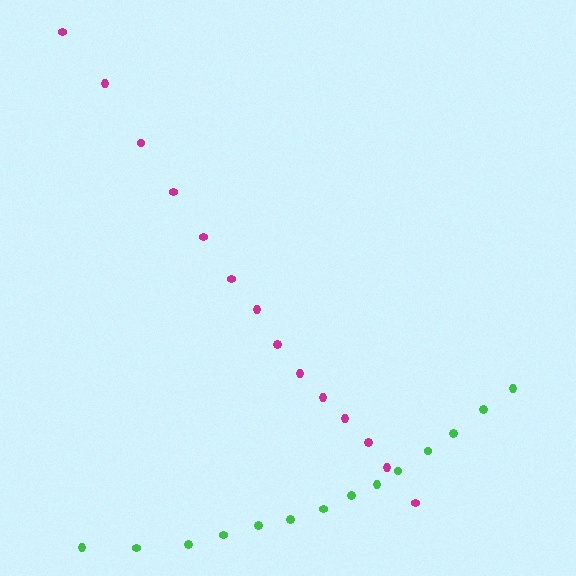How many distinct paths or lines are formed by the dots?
There are 2 distinct paths.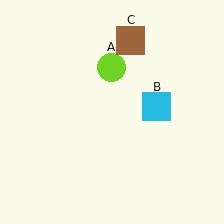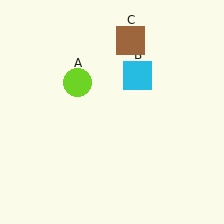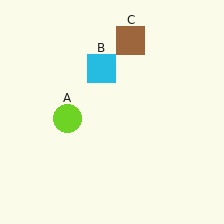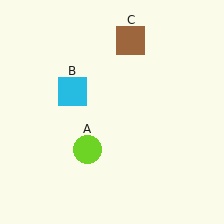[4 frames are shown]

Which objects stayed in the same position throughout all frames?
Brown square (object C) remained stationary.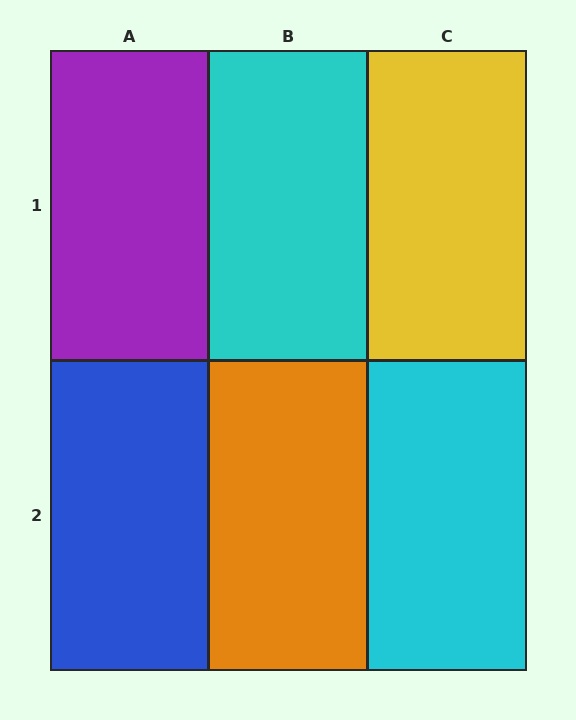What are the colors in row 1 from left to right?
Purple, cyan, yellow.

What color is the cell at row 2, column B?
Orange.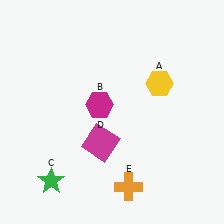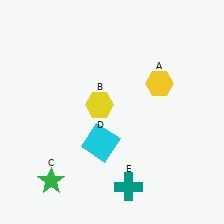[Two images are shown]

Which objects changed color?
B changed from magenta to yellow. D changed from magenta to cyan. E changed from orange to teal.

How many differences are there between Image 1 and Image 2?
There are 3 differences between the two images.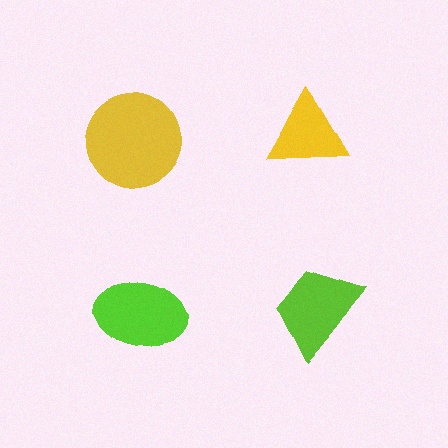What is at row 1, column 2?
A yellow triangle.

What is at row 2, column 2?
A lime trapezoid.